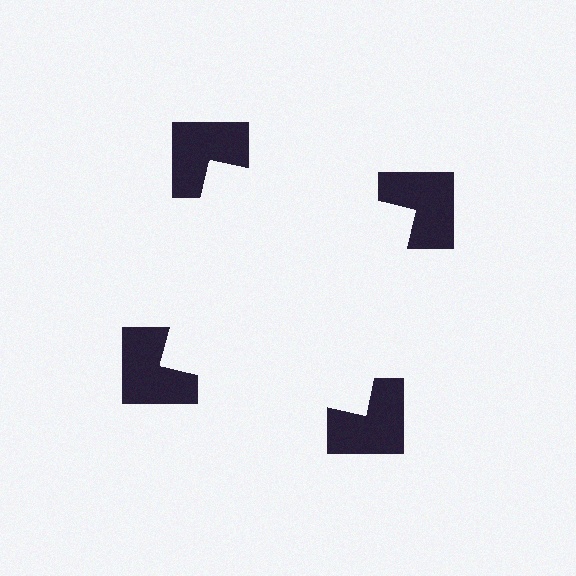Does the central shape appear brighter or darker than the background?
It typically appears slightly brighter than the background, even though no actual brightness change is drawn.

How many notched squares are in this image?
There are 4 — one at each vertex of the illusory square.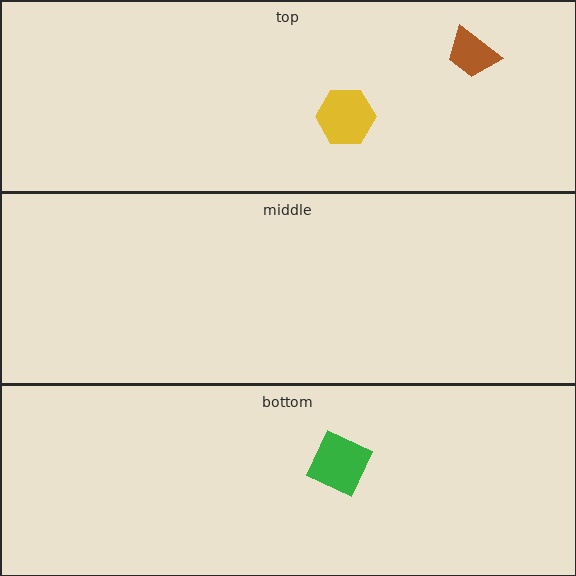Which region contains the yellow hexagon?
The top region.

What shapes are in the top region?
The brown trapezoid, the yellow hexagon.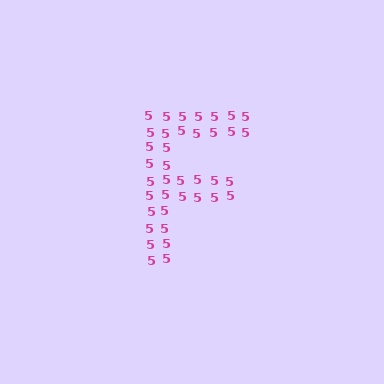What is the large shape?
The large shape is the letter F.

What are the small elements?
The small elements are digit 5's.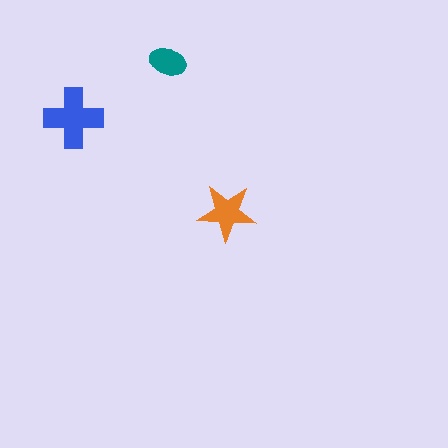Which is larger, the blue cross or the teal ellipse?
The blue cross.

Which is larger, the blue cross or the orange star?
The blue cross.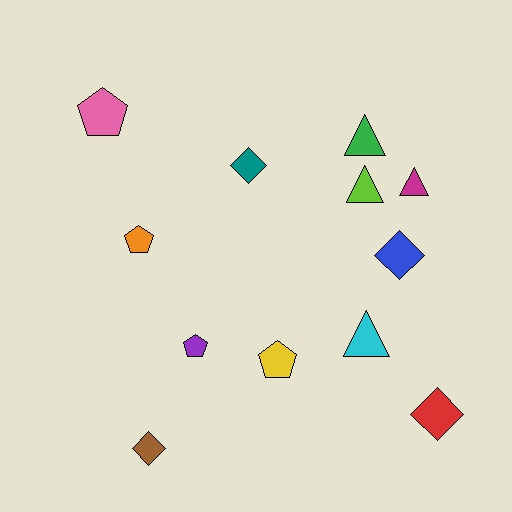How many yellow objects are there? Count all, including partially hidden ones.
There is 1 yellow object.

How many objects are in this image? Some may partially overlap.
There are 12 objects.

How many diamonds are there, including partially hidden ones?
There are 4 diamonds.